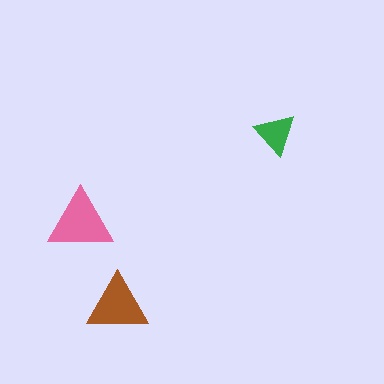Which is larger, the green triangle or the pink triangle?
The pink one.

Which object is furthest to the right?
The green triangle is rightmost.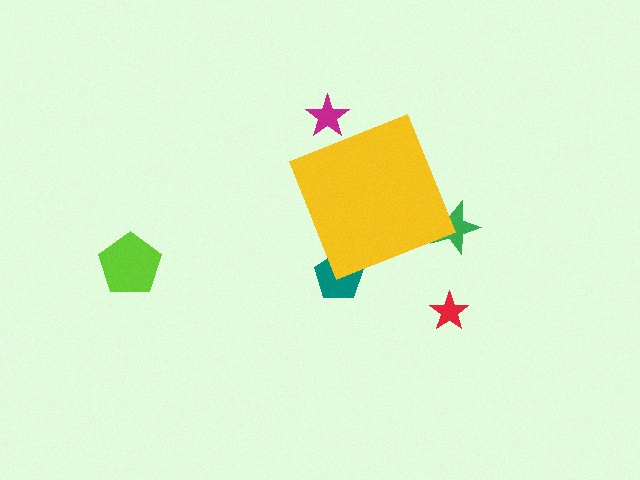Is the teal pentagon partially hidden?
Yes, the teal pentagon is partially hidden behind the yellow diamond.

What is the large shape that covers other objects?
A yellow diamond.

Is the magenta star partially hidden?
Yes, the magenta star is partially hidden behind the yellow diamond.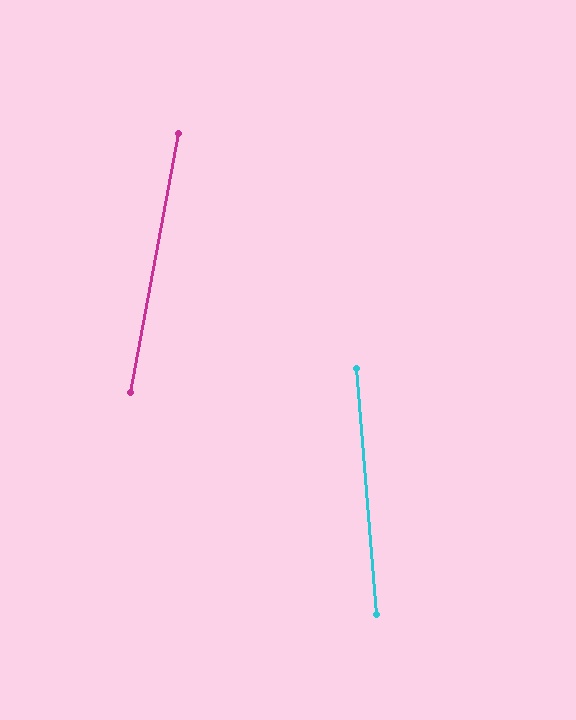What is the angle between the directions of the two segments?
Approximately 15 degrees.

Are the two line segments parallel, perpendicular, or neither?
Neither parallel nor perpendicular — they differ by about 15°.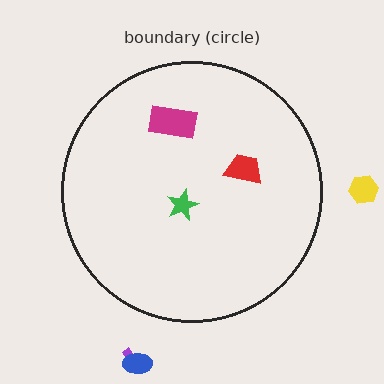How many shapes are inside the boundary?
3 inside, 3 outside.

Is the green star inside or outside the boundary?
Inside.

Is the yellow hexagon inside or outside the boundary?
Outside.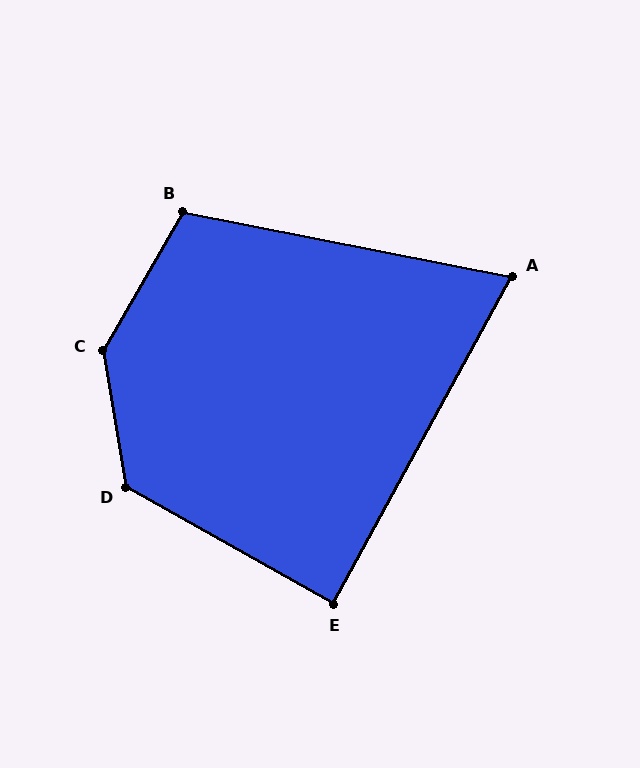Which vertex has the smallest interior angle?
A, at approximately 73 degrees.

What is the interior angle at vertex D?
Approximately 129 degrees (obtuse).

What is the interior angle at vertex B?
Approximately 109 degrees (obtuse).